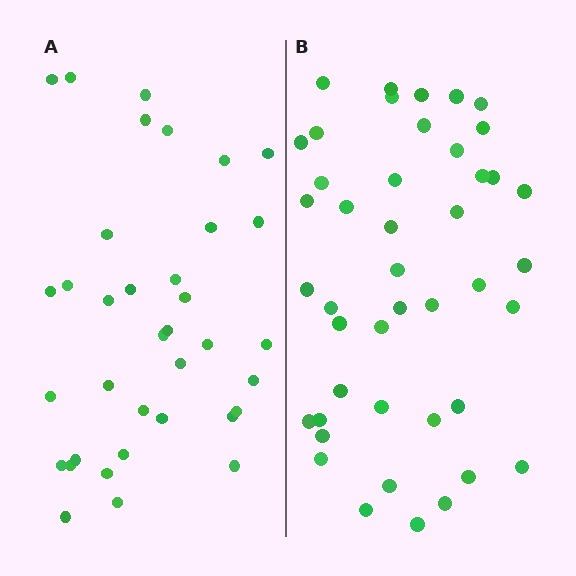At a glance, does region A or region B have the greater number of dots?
Region B (the right region) has more dots.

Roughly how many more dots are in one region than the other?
Region B has roughly 8 or so more dots than region A.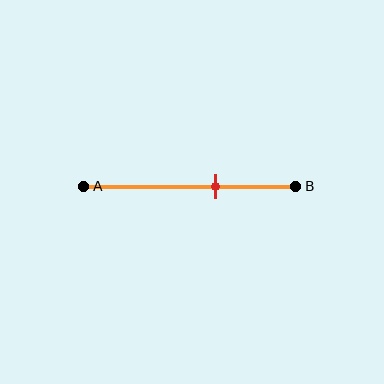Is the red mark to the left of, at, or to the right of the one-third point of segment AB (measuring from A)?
The red mark is to the right of the one-third point of segment AB.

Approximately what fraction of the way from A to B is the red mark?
The red mark is approximately 60% of the way from A to B.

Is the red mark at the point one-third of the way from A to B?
No, the mark is at about 60% from A, not at the 33% one-third point.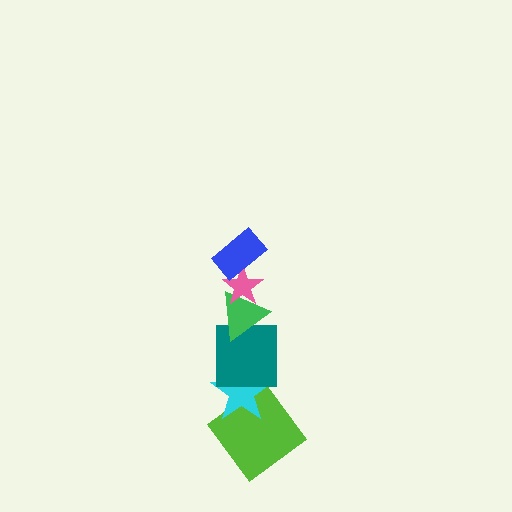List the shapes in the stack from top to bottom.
From top to bottom: the blue rectangle, the pink star, the green triangle, the teal square, the cyan star, the lime diamond.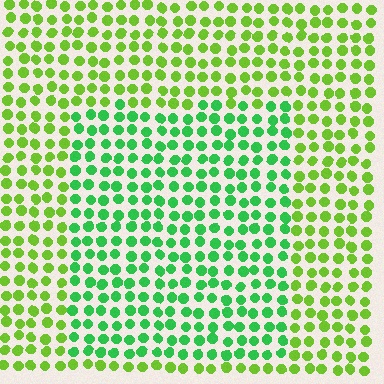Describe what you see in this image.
The image is filled with small lime elements in a uniform arrangement. A rectangle-shaped region is visible where the elements are tinted to a slightly different hue, forming a subtle color boundary.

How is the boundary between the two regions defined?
The boundary is defined purely by a slight shift in hue (about 38 degrees). Spacing, size, and orientation are identical on both sides.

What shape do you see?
I see a rectangle.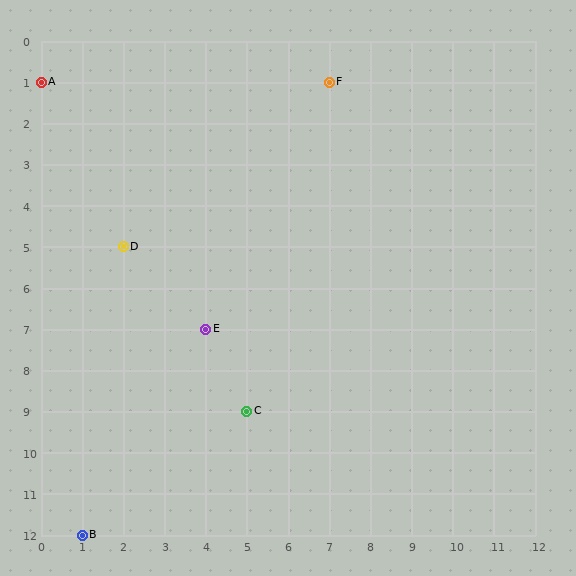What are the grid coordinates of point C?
Point C is at grid coordinates (5, 9).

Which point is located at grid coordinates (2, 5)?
Point D is at (2, 5).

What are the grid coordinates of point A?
Point A is at grid coordinates (0, 1).